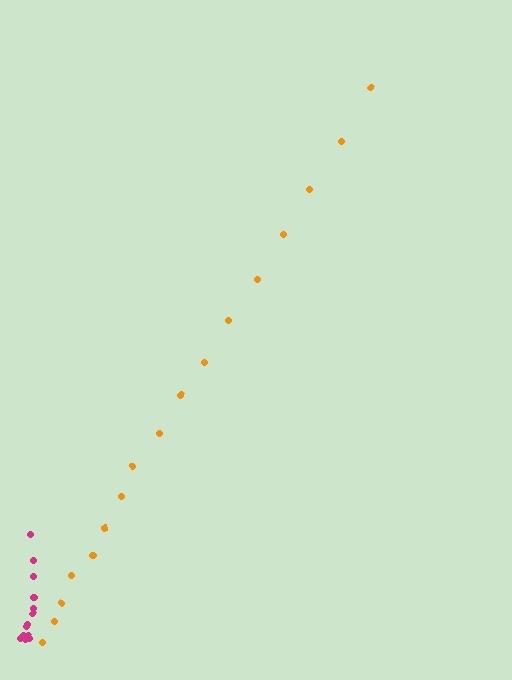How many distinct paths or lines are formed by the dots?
There are 2 distinct paths.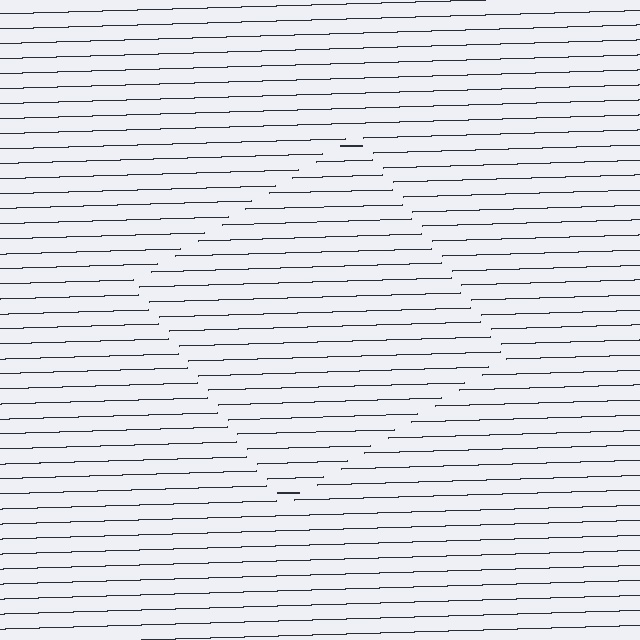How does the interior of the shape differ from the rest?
The interior of the shape contains the same grating, shifted by half a period — the contour is defined by the phase discontinuity where line-ends from the inner and outer gratings abut.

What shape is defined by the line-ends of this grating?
An illusory square. The interior of the shape contains the same grating, shifted by half a period — the contour is defined by the phase discontinuity where line-ends from the inner and outer gratings abut.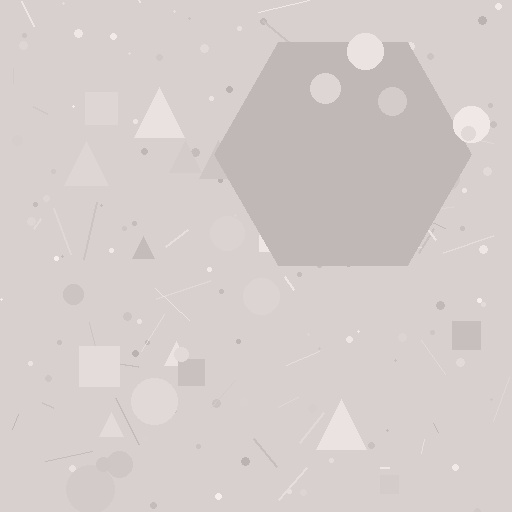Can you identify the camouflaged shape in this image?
The camouflaged shape is a hexagon.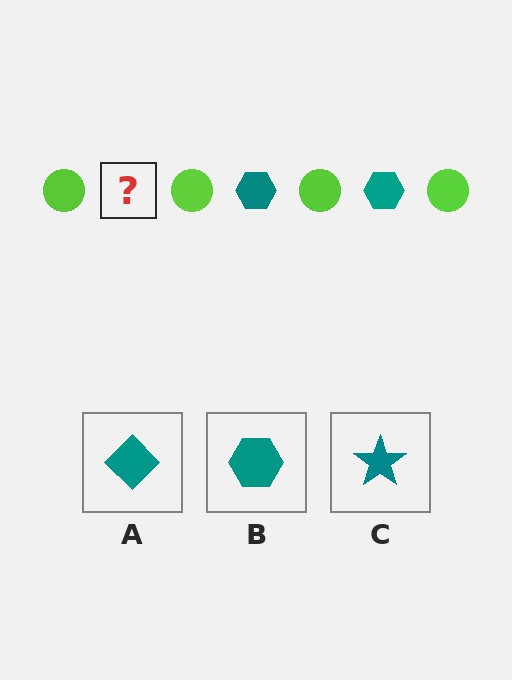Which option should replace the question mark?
Option B.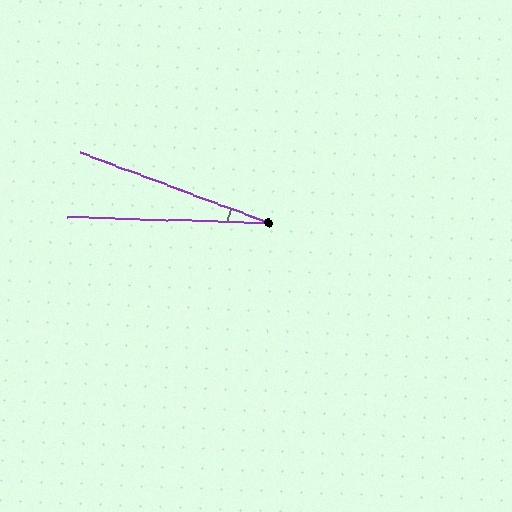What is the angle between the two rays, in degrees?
Approximately 19 degrees.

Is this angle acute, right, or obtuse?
It is acute.